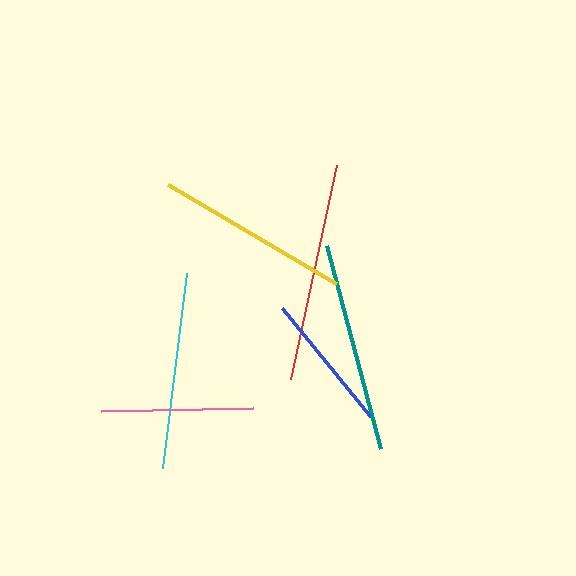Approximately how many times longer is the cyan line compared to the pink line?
The cyan line is approximately 1.3 times the length of the pink line.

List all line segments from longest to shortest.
From longest to shortest: red, teal, cyan, yellow, pink, blue.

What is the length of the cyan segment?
The cyan segment is approximately 196 pixels long.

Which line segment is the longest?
The red line is the longest at approximately 219 pixels.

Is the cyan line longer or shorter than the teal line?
The teal line is longer than the cyan line.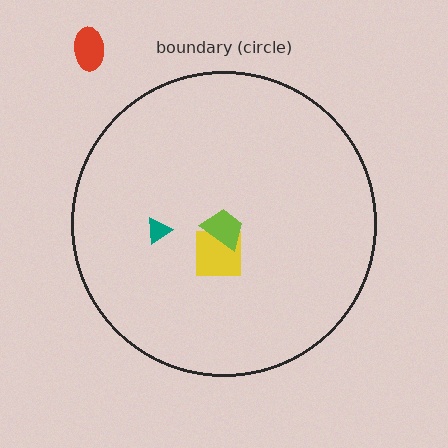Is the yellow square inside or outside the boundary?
Inside.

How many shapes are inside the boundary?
3 inside, 1 outside.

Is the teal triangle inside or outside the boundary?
Inside.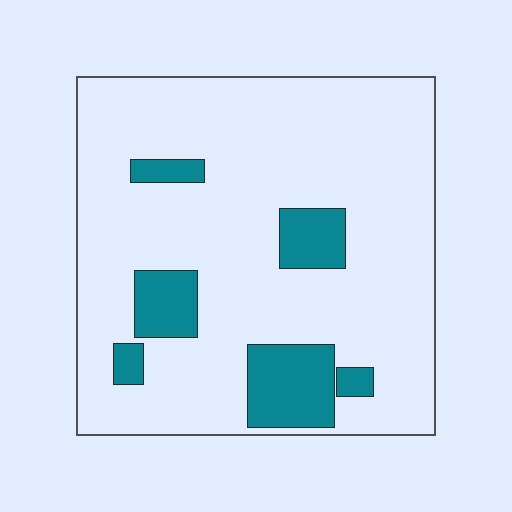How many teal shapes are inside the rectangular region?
6.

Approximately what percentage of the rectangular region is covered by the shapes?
Approximately 15%.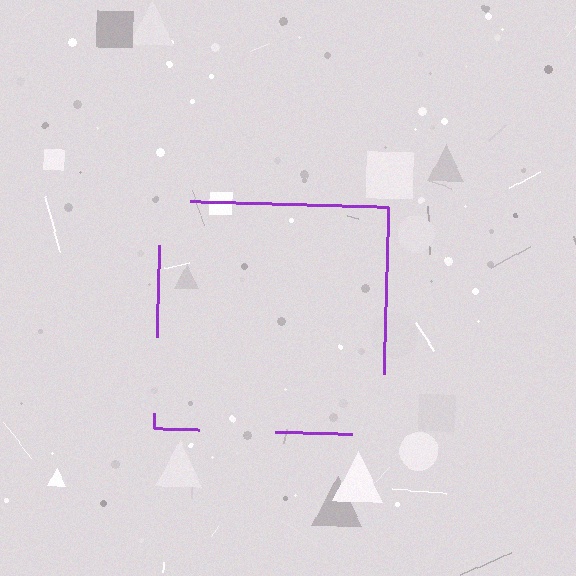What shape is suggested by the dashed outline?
The dashed outline suggests a square.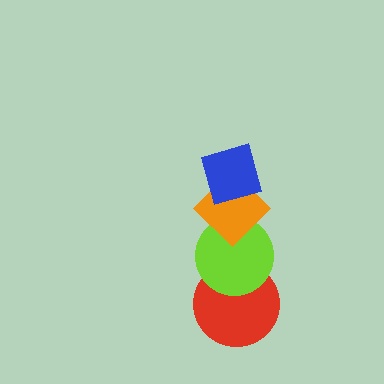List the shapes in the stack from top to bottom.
From top to bottom: the blue diamond, the orange diamond, the lime circle, the red circle.